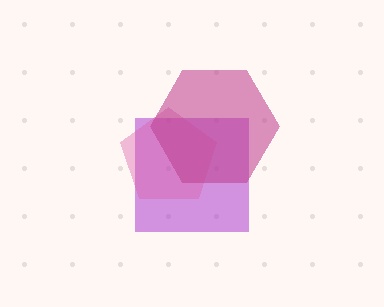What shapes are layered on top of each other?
The layered shapes are: a purple square, a pink pentagon, a magenta hexagon.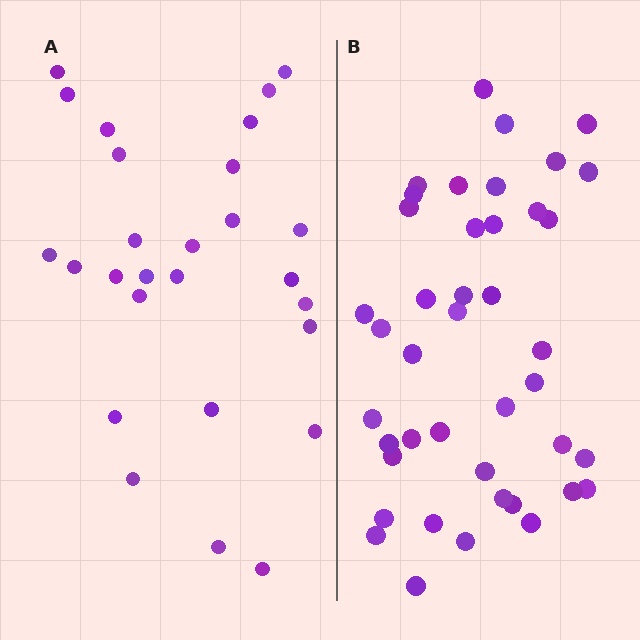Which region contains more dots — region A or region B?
Region B (the right region) has more dots.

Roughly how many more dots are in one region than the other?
Region B has approximately 15 more dots than region A.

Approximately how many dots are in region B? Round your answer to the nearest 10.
About 40 dots. (The exact count is 42, which rounds to 40.)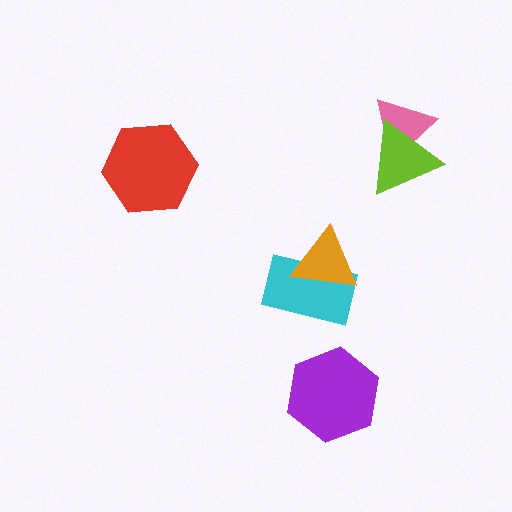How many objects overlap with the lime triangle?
1 object overlaps with the lime triangle.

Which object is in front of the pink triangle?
The lime triangle is in front of the pink triangle.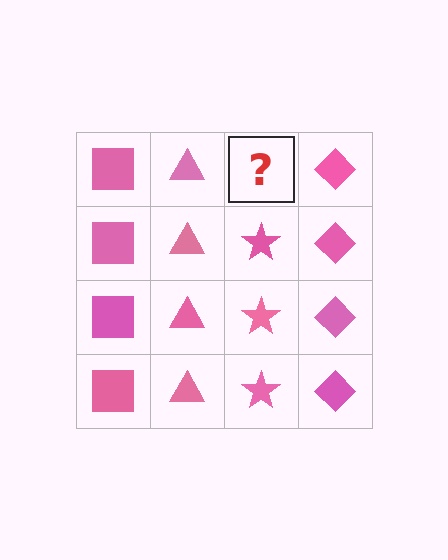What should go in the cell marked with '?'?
The missing cell should contain a pink star.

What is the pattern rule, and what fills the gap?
The rule is that each column has a consistent shape. The gap should be filled with a pink star.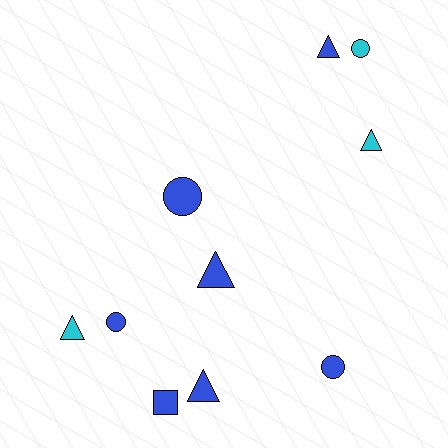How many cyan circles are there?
There is 1 cyan circle.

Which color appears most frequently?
Blue, with 7 objects.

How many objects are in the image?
There are 10 objects.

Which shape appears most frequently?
Triangle, with 5 objects.